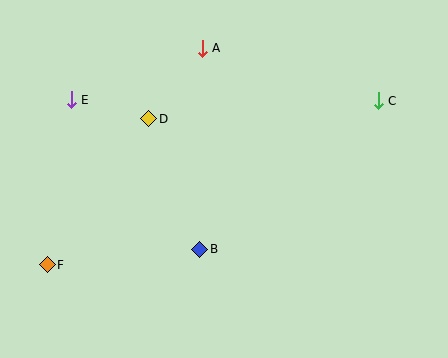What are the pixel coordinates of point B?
Point B is at (200, 249).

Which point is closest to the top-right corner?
Point C is closest to the top-right corner.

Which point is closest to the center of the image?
Point B at (200, 249) is closest to the center.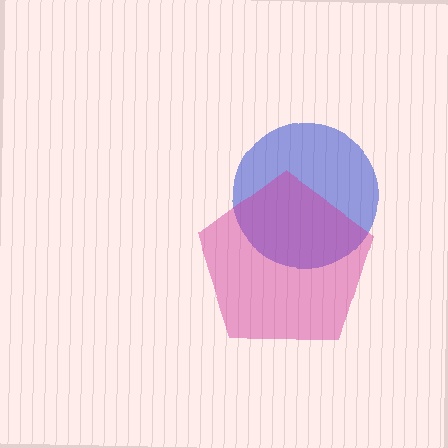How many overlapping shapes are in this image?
There are 2 overlapping shapes in the image.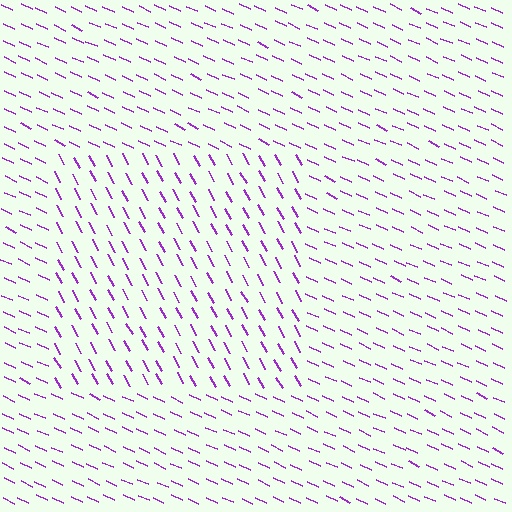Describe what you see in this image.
The image is filled with small purple line segments. A rectangle region in the image has lines oriented differently from the surrounding lines, creating a visible texture boundary.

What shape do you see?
I see a rectangle.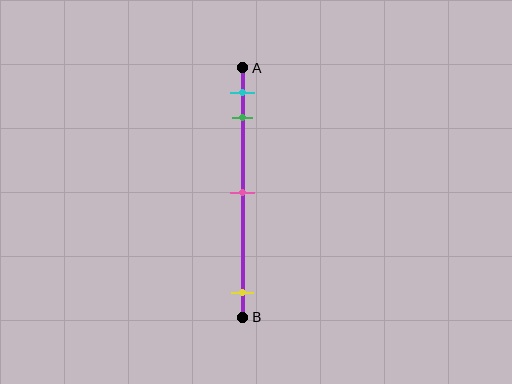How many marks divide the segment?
There are 4 marks dividing the segment.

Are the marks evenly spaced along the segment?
No, the marks are not evenly spaced.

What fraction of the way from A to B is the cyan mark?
The cyan mark is approximately 10% (0.1) of the way from A to B.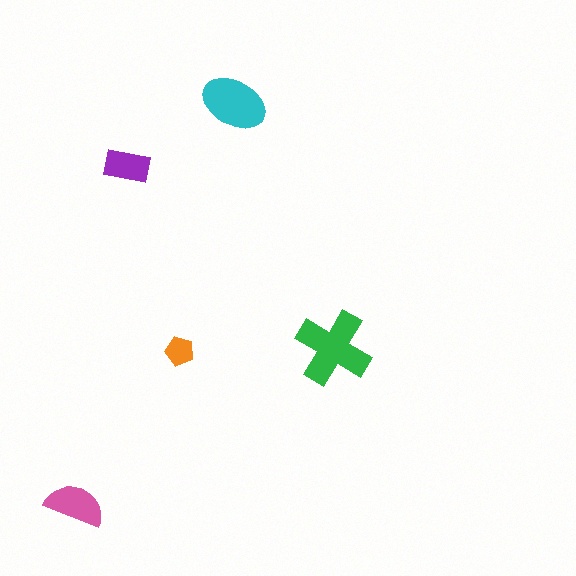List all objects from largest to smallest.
The green cross, the cyan ellipse, the pink semicircle, the purple rectangle, the orange pentagon.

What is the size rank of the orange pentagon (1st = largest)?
5th.